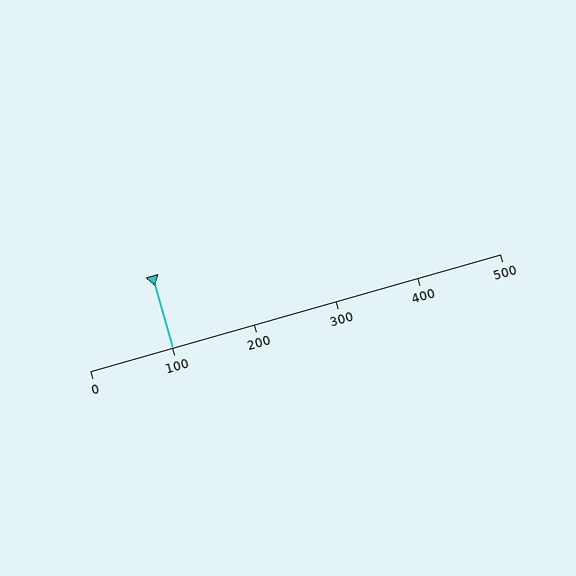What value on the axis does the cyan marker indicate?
The marker indicates approximately 100.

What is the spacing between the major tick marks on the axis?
The major ticks are spaced 100 apart.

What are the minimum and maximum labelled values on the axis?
The axis runs from 0 to 500.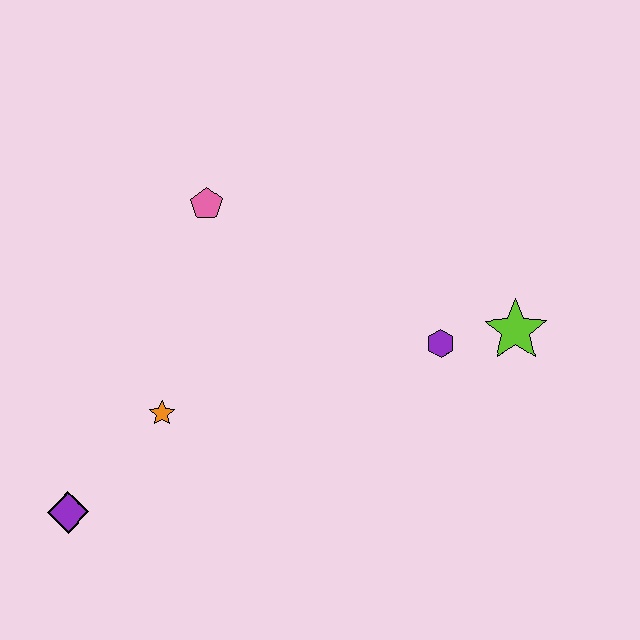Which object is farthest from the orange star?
The lime star is farthest from the orange star.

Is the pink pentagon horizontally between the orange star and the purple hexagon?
Yes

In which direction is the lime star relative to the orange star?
The lime star is to the right of the orange star.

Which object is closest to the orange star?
The purple diamond is closest to the orange star.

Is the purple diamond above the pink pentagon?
No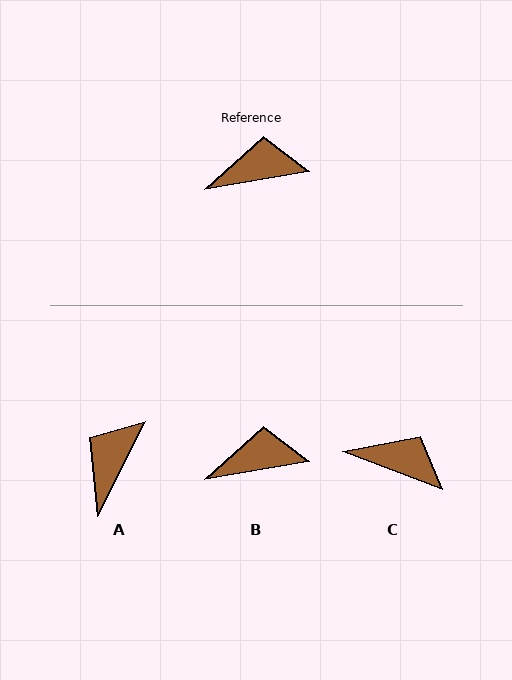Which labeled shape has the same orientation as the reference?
B.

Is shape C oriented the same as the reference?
No, it is off by about 30 degrees.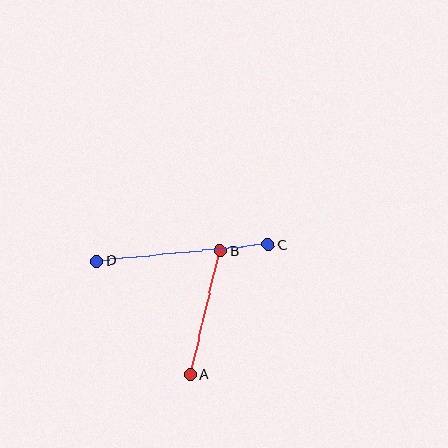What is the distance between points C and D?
The distance is approximately 172 pixels.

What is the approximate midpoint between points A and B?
The midpoint is at approximately (205, 313) pixels.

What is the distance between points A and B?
The distance is approximately 127 pixels.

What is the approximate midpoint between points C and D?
The midpoint is at approximately (182, 253) pixels.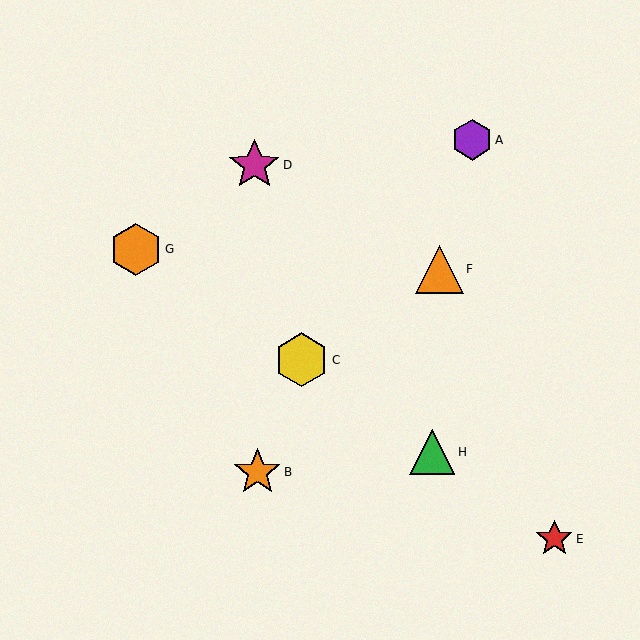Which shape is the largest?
The yellow hexagon (labeled C) is the largest.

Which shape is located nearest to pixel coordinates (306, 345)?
The yellow hexagon (labeled C) at (302, 360) is nearest to that location.